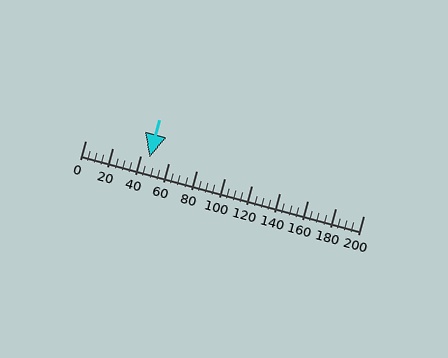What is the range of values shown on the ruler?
The ruler shows values from 0 to 200.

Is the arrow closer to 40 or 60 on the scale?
The arrow is closer to 40.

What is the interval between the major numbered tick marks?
The major tick marks are spaced 20 units apart.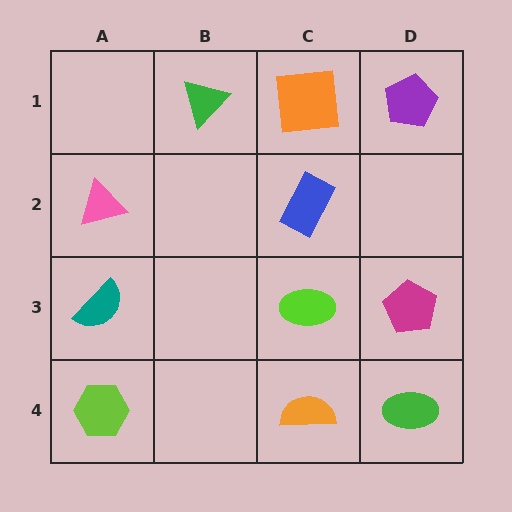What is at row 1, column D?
A purple pentagon.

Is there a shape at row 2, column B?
No, that cell is empty.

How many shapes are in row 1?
3 shapes.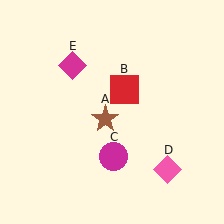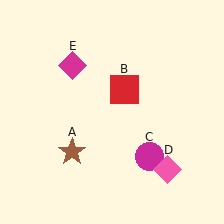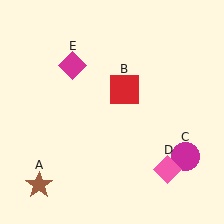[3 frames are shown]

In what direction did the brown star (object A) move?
The brown star (object A) moved down and to the left.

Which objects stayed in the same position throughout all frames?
Red square (object B) and pink diamond (object D) and magenta diamond (object E) remained stationary.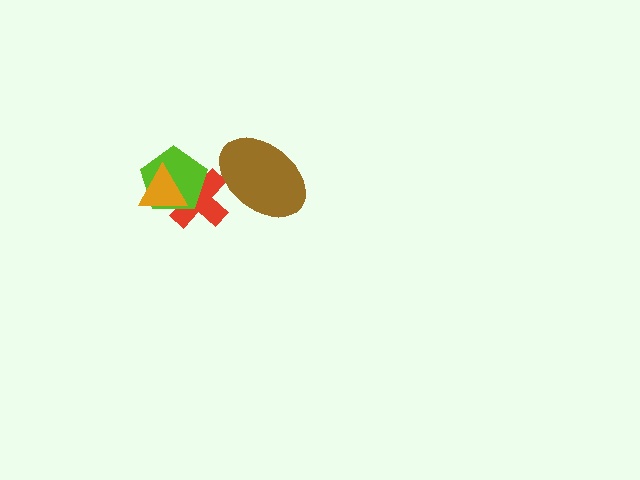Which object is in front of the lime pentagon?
The orange triangle is in front of the lime pentagon.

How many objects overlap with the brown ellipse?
1 object overlaps with the brown ellipse.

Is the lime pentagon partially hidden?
Yes, it is partially covered by another shape.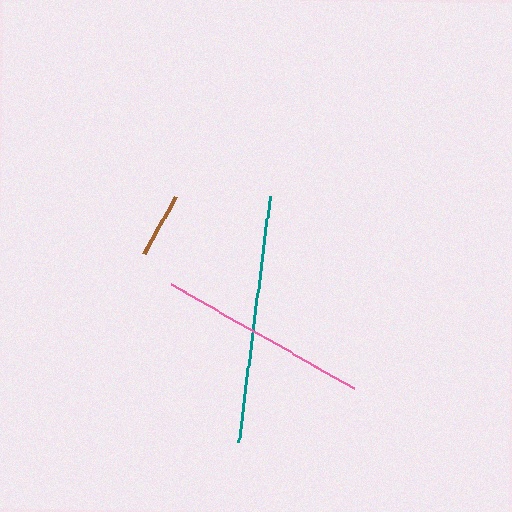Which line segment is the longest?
The teal line is the longest at approximately 248 pixels.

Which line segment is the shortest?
The brown line is the shortest at approximately 66 pixels.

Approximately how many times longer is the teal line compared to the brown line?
The teal line is approximately 3.8 times the length of the brown line.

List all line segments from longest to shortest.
From longest to shortest: teal, pink, brown.